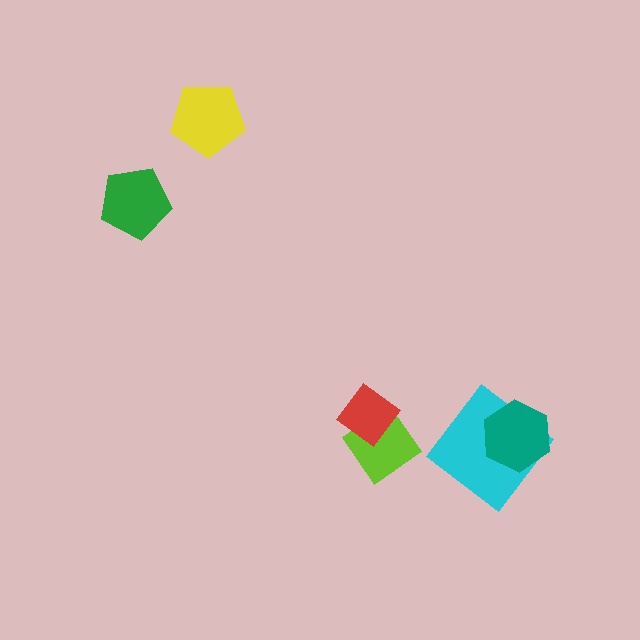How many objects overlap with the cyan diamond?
1 object overlaps with the cyan diamond.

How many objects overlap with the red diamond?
1 object overlaps with the red diamond.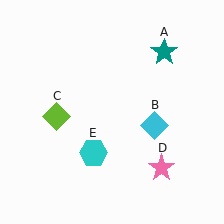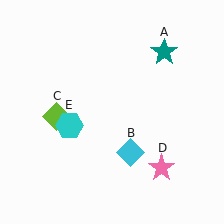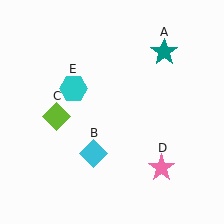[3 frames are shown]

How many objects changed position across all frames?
2 objects changed position: cyan diamond (object B), cyan hexagon (object E).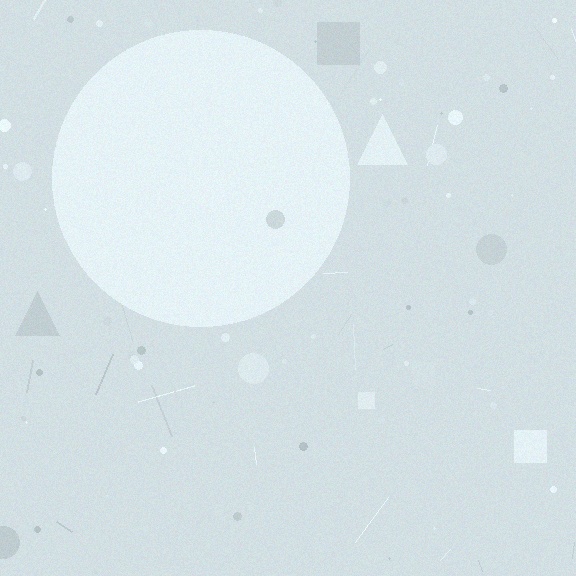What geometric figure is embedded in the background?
A circle is embedded in the background.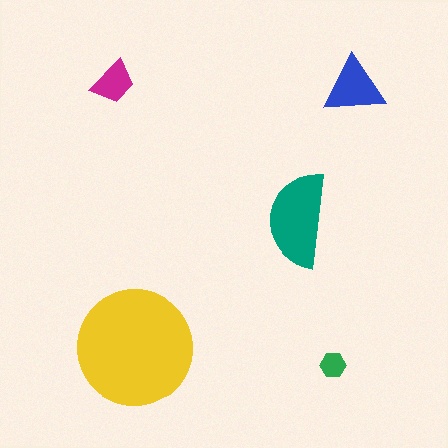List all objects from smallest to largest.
The green hexagon, the magenta trapezoid, the blue triangle, the teal semicircle, the yellow circle.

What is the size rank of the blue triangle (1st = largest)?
3rd.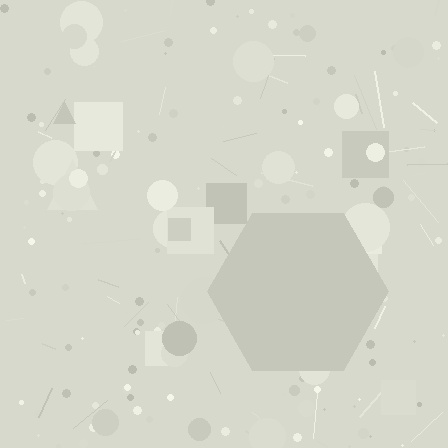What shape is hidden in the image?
A hexagon is hidden in the image.